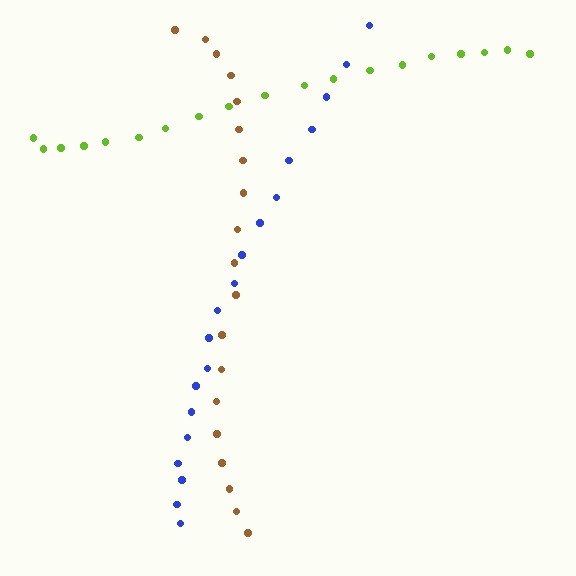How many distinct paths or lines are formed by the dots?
There are 3 distinct paths.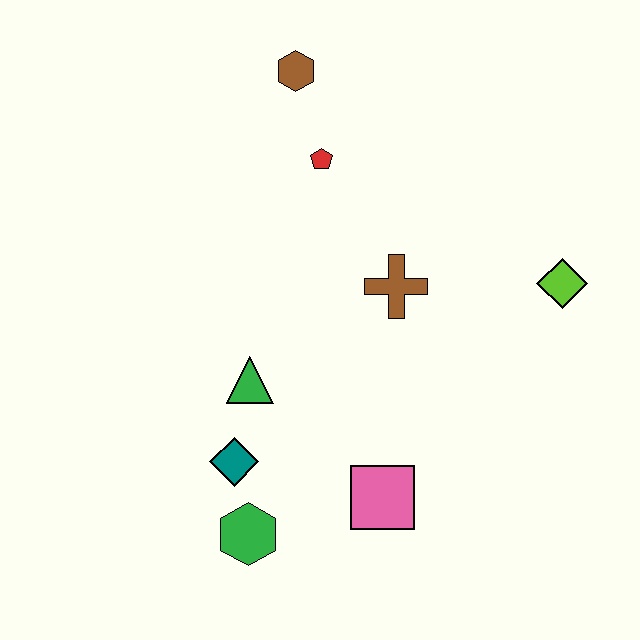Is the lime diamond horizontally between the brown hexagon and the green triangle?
No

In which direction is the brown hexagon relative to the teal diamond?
The brown hexagon is above the teal diamond.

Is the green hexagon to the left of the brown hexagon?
Yes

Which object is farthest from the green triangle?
The lime diamond is farthest from the green triangle.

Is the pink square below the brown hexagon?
Yes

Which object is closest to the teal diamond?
The green hexagon is closest to the teal diamond.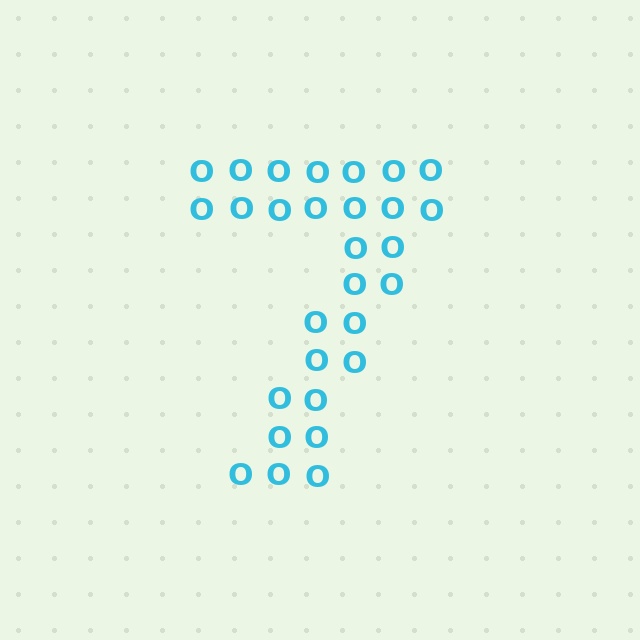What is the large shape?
The large shape is the digit 7.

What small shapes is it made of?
It is made of small letter O's.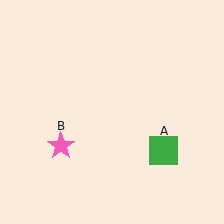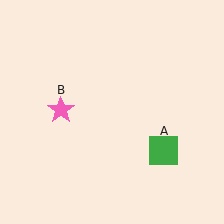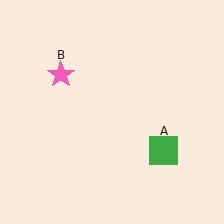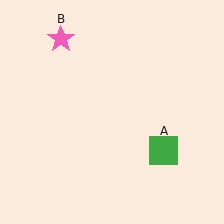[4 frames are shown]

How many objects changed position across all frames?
1 object changed position: pink star (object B).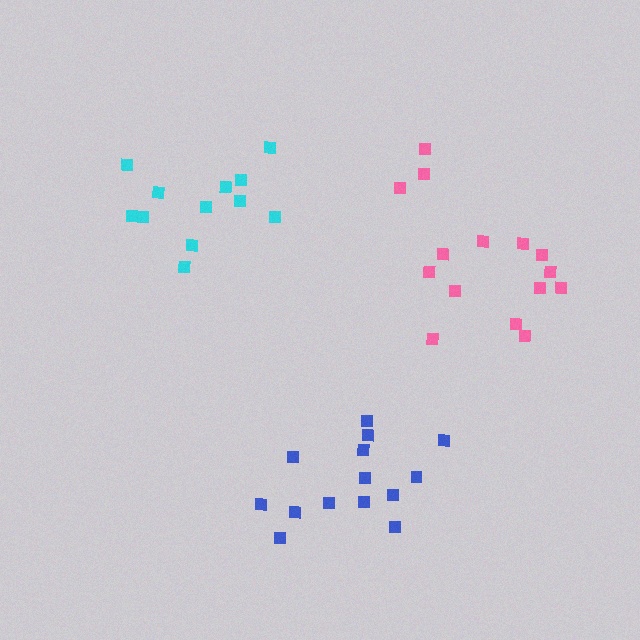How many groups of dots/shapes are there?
There are 3 groups.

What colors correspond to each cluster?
The clusters are colored: blue, pink, cyan.